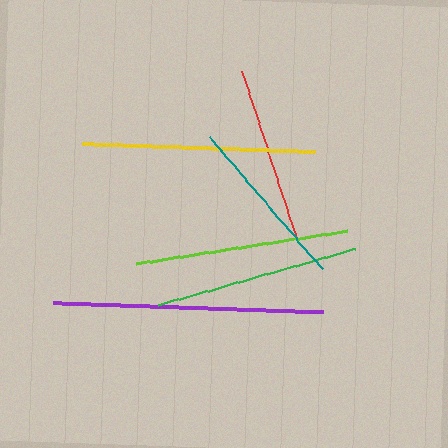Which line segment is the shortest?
The teal line is the shortest at approximately 173 pixels.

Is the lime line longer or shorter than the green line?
The lime line is longer than the green line.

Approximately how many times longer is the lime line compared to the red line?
The lime line is approximately 1.2 times the length of the red line.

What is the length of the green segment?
The green segment is approximately 205 pixels long.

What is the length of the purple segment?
The purple segment is approximately 270 pixels long.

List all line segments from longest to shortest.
From longest to shortest: purple, yellow, lime, green, red, teal.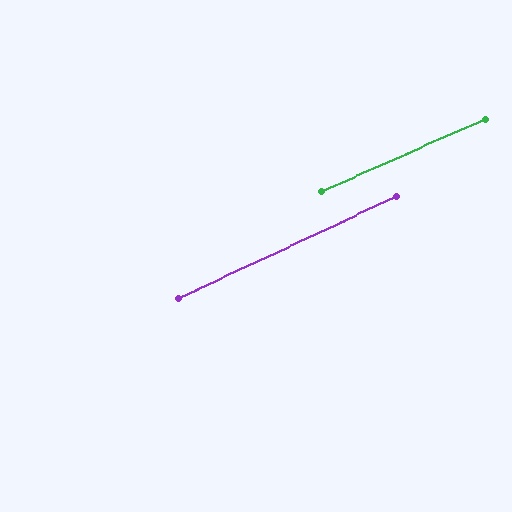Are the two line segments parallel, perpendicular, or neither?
Parallel — their directions differ by only 1.2°.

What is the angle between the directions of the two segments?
Approximately 1 degree.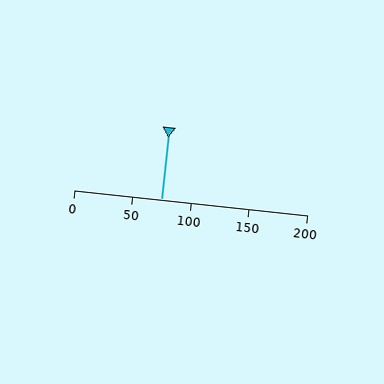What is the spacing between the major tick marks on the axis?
The major ticks are spaced 50 apart.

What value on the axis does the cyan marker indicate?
The marker indicates approximately 75.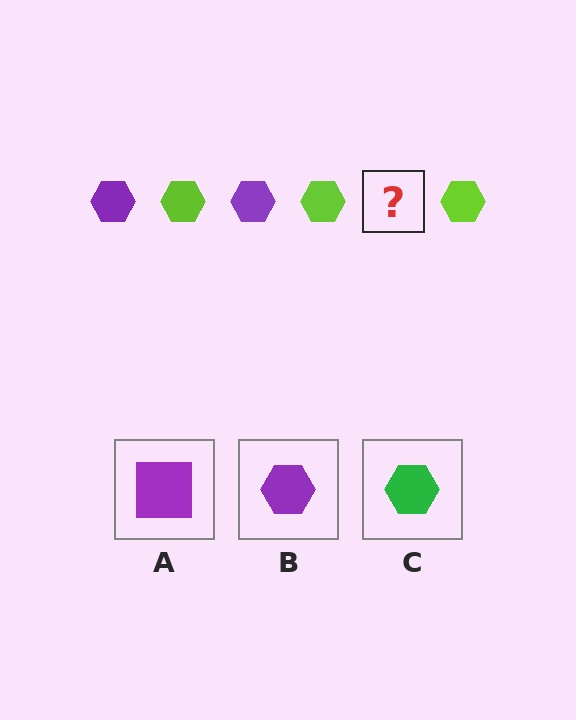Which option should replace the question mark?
Option B.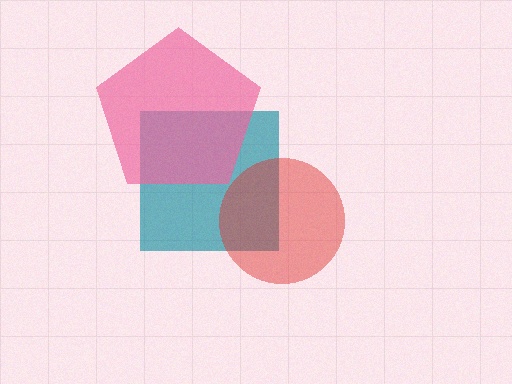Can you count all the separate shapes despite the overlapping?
Yes, there are 3 separate shapes.